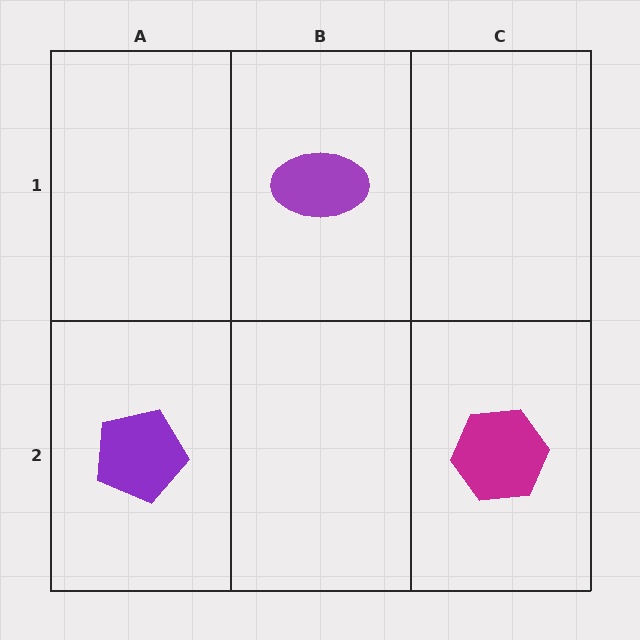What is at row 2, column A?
A purple pentagon.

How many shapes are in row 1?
1 shape.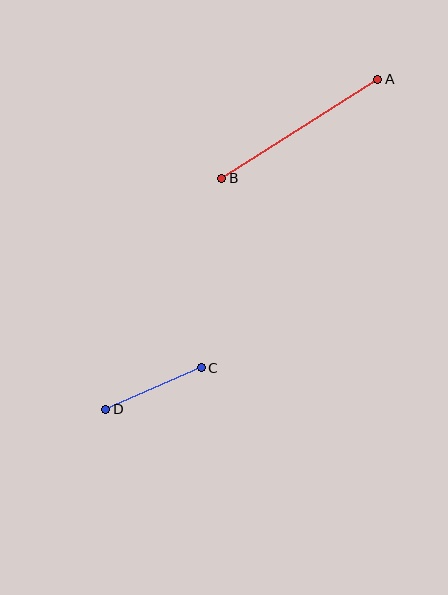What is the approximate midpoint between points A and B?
The midpoint is at approximately (300, 129) pixels.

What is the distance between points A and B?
The distance is approximately 185 pixels.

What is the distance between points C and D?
The distance is approximately 104 pixels.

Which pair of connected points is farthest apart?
Points A and B are farthest apart.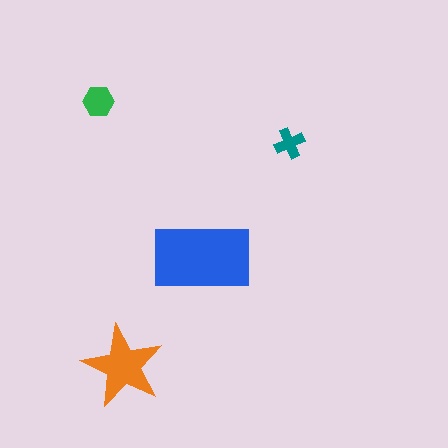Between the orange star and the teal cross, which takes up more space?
The orange star.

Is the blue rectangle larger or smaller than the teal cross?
Larger.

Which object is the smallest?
The teal cross.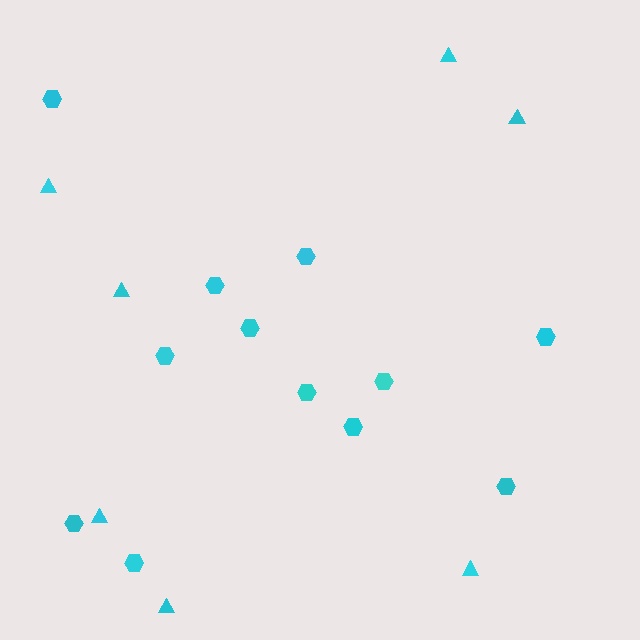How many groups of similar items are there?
There are 2 groups: one group of triangles (7) and one group of hexagons (12).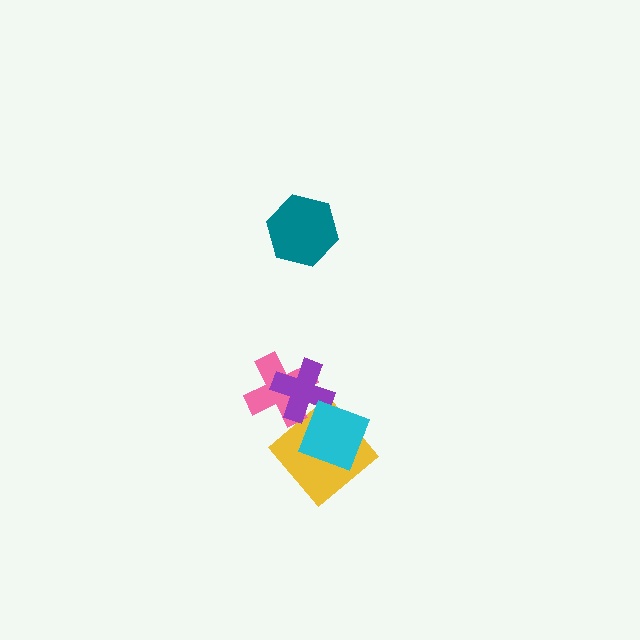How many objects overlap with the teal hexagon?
0 objects overlap with the teal hexagon.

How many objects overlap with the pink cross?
1 object overlaps with the pink cross.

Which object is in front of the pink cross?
The purple cross is in front of the pink cross.